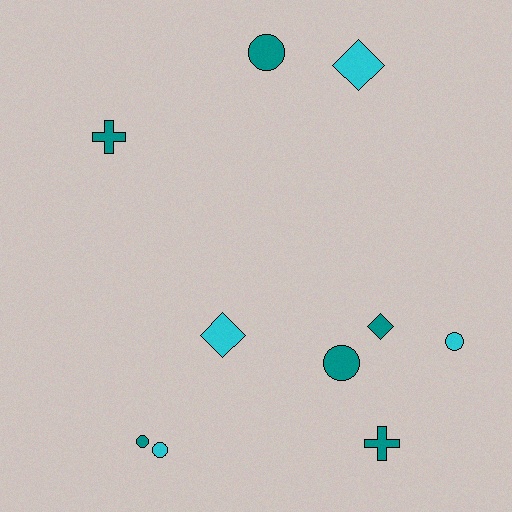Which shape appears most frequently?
Circle, with 5 objects.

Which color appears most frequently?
Teal, with 6 objects.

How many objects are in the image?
There are 10 objects.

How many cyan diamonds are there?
There are 2 cyan diamonds.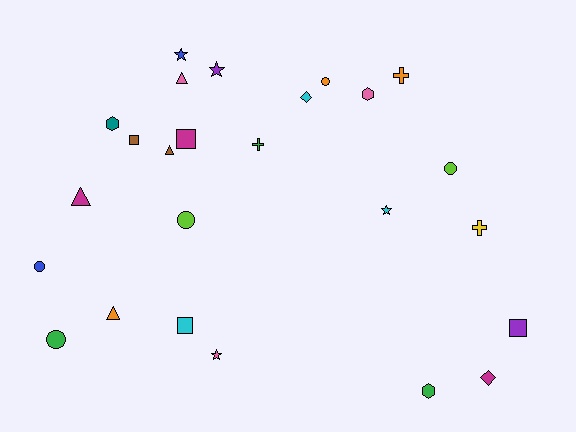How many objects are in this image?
There are 25 objects.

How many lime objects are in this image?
There are 2 lime objects.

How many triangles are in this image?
There are 4 triangles.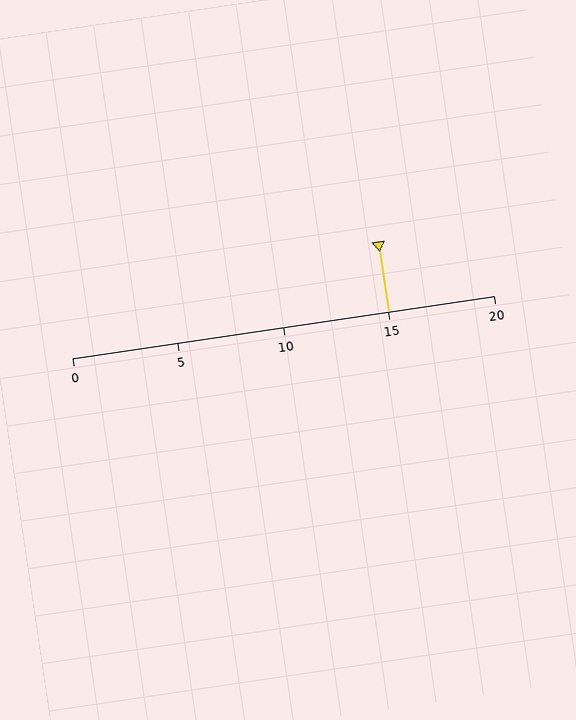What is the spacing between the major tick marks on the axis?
The major ticks are spaced 5 apart.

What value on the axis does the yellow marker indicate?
The marker indicates approximately 15.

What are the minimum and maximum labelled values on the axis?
The axis runs from 0 to 20.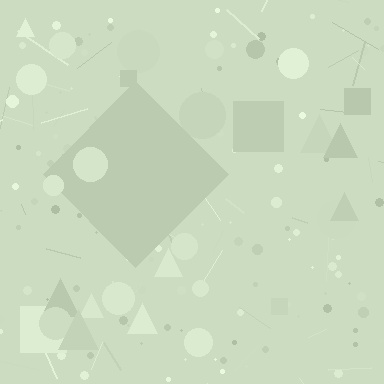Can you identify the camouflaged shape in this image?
The camouflaged shape is a diamond.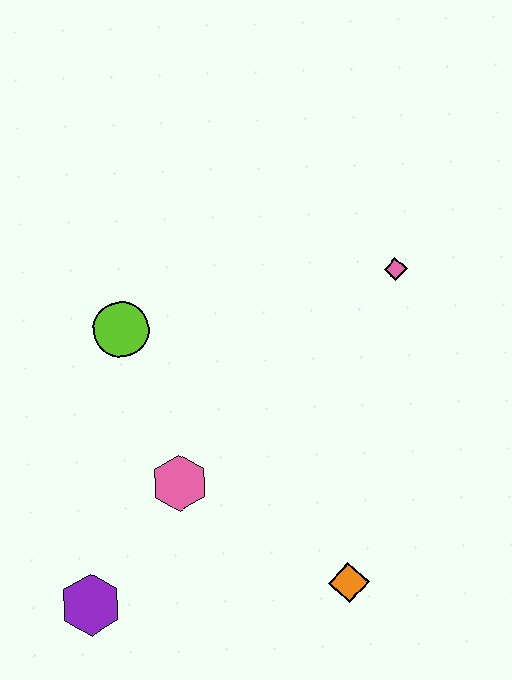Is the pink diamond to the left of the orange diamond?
No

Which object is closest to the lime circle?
The pink hexagon is closest to the lime circle.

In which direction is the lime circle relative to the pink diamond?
The lime circle is to the left of the pink diamond.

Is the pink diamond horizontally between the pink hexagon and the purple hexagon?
No